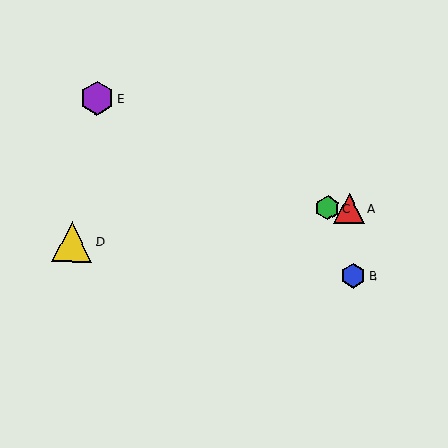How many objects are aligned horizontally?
2 objects (A, C) are aligned horizontally.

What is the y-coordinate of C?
Object C is at y≈208.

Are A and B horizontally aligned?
No, A is at y≈208 and B is at y≈276.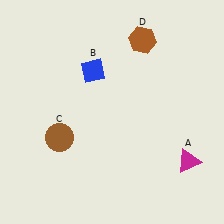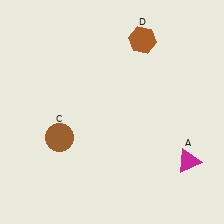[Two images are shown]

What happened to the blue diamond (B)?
The blue diamond (B) was removed in Image 2. It was in the top-left area of Image 1.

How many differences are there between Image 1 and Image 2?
There is 1 difference between the two images.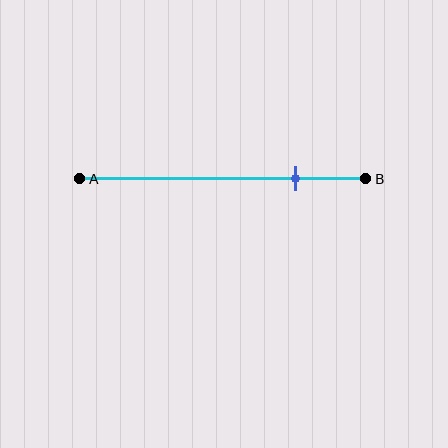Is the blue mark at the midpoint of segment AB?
No, the mark is at about 75% from A, not at the 50% midpoint.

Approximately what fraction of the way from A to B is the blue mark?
The blue mark is approximately 75% of the way from A to B.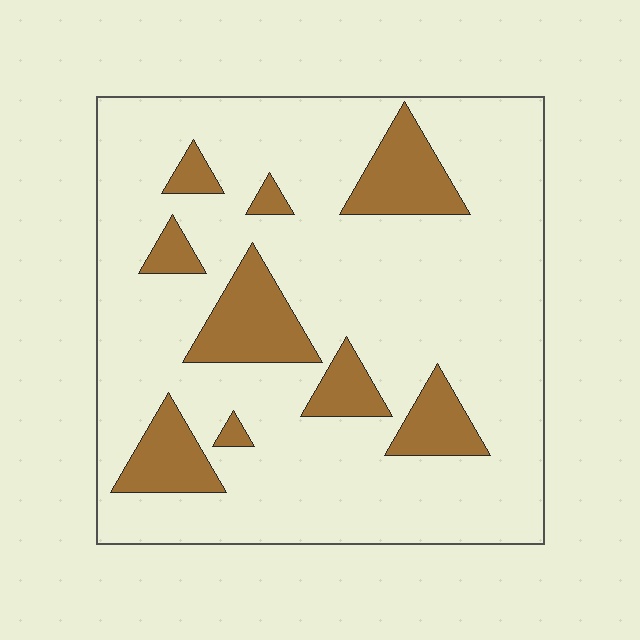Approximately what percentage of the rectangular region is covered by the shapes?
Approximately 20%.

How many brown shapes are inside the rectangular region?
9.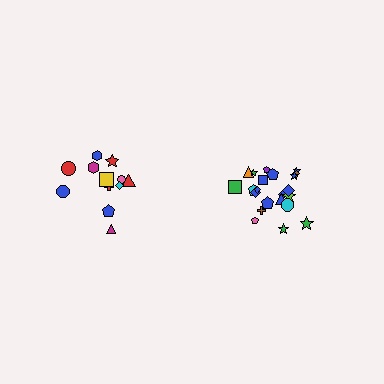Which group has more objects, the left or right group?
The right group.